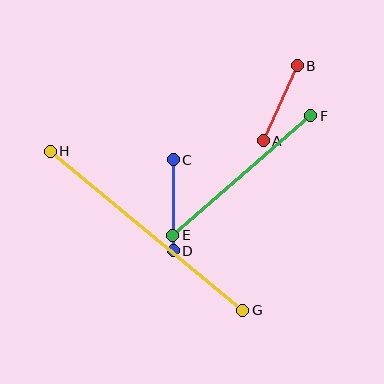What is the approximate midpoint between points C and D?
The midpoint is at approximately (173, 205) pixels.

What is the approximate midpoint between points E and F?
The midpoint is at approximately (242, 176) pixels.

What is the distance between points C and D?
The distance is approximately 91 pixels.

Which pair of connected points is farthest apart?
Points G and H are farthest apart.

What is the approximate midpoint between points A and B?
The midpoint is at approximately (280, 104) pixels.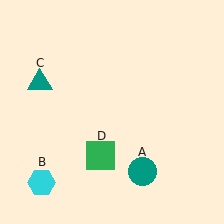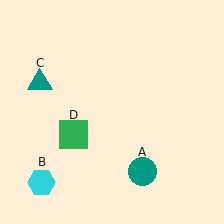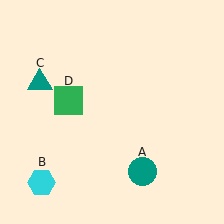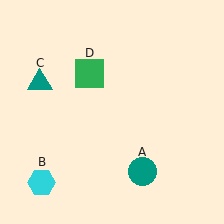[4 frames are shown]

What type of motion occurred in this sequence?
The green square (object D) rotated clockwise around the center of the scene.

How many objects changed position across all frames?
1 object changed position: green square (object D).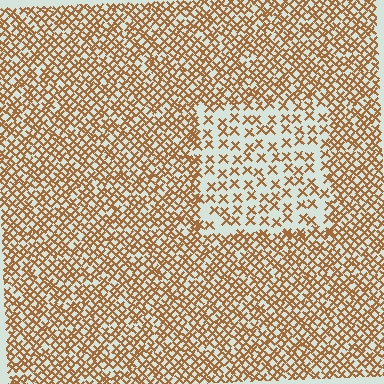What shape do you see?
I see a rectangle.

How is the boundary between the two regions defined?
The boundary is defined by a change in element density (approximately 2.1x ratio). All elements are the same color, size, and shape.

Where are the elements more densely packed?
The elements are more densely packed outside the rectangle boundary.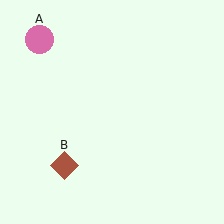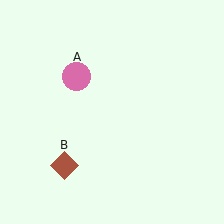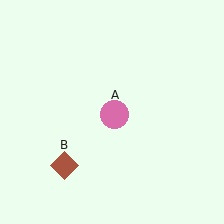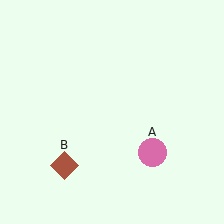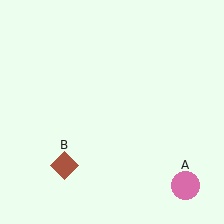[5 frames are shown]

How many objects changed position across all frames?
1 object changed position: pink circle (object A).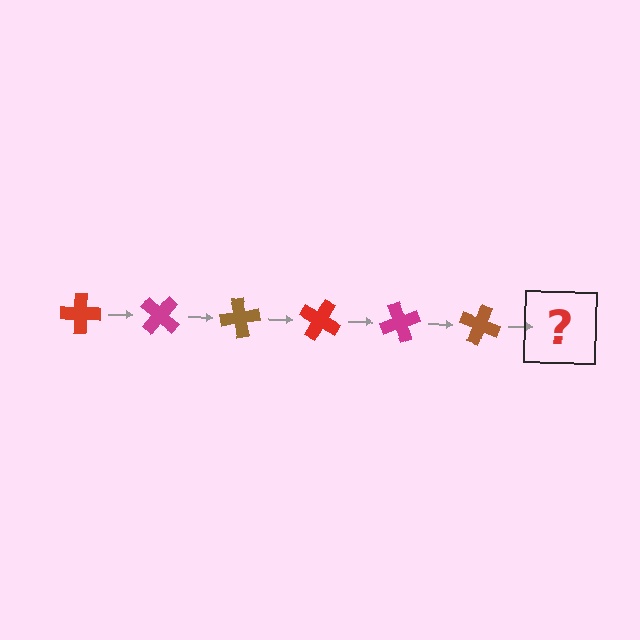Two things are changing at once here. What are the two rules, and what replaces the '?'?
The two rules are that it rotates 40 degrees each step and the color cycles through red, magenta, and brown. The '?' should be a red cross, rotated 240 degrees from the start.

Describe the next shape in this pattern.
It should be a red cross, rotated 240 degrees from the start.